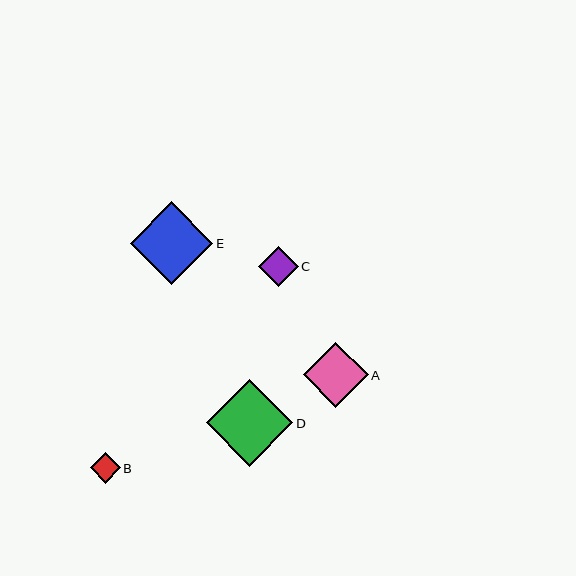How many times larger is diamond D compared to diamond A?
Diamond D is approximately 1.3 times the size of diamond A.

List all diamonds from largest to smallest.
From largest to smallest: D, E, A, C, B.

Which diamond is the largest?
Diamond D is the largest with a size of approximately 87 pixels.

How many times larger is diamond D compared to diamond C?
Diamond D is approximately 2.2 times the size of diamond C.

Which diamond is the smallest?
Diamond B is the smallest with a size of approximately 30 pixels.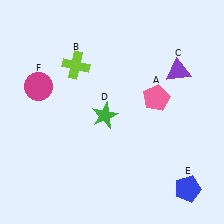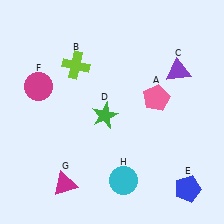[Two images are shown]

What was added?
A magenta triangle (G), a cyan circle (H) were added in Image 2.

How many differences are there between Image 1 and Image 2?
There are 2 differences between the two images.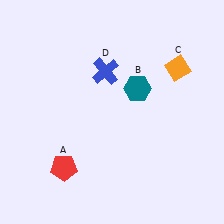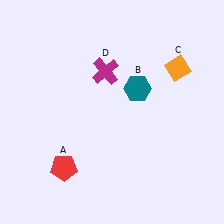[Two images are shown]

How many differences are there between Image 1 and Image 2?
There is 1 difference between the two images.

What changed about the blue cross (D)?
In Image 1, D is blue. In Image 2, it changed to magenta.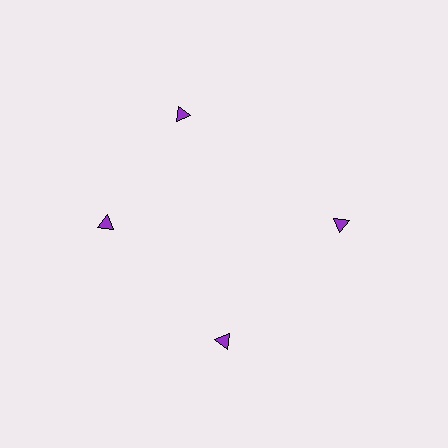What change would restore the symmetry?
The symmetry would be restored by rotating it back into even spacing with its neighbors so that all 4 triangles sit at equal angles and equal distance from the center.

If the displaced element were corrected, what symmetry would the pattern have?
It would have 4-fold rotational symmetry — the pattern would map onto itself every 90 degrees.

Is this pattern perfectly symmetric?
No. The 4 purple triangles are arranged in a ring, but one element near the 12 o'clock position is rotated out of alignment along the ring, breaking the 4-fold rotational symmetry.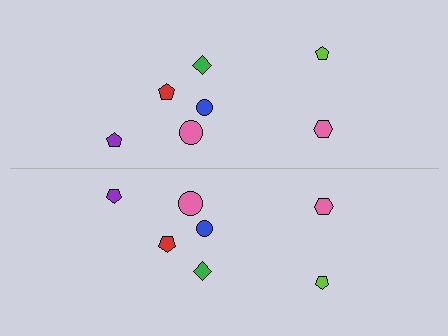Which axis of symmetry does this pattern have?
The pattern has a horizontal axis of symmetry running through the center of the image.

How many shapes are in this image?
There are 14 shapes in this image.